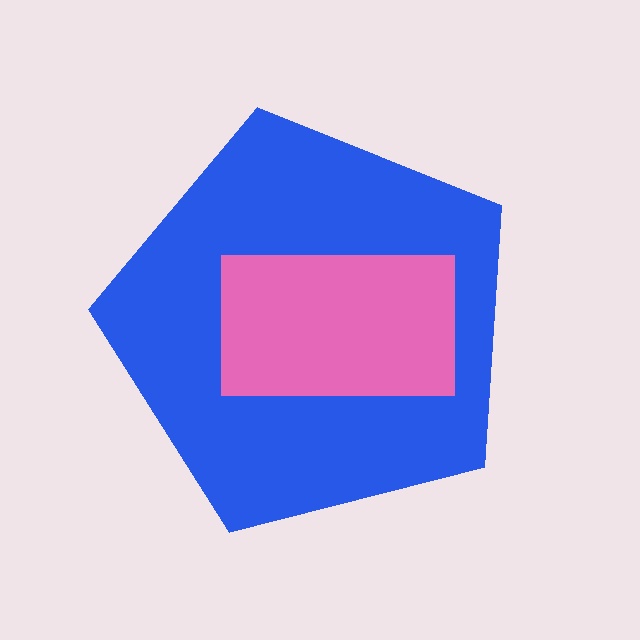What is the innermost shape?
The pink rectangle.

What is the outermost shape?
The blue pentagon.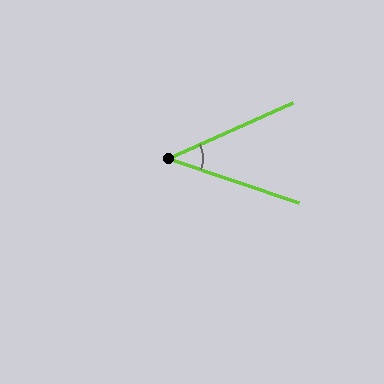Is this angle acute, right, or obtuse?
It is acute.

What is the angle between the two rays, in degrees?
Approximately 43 degrees.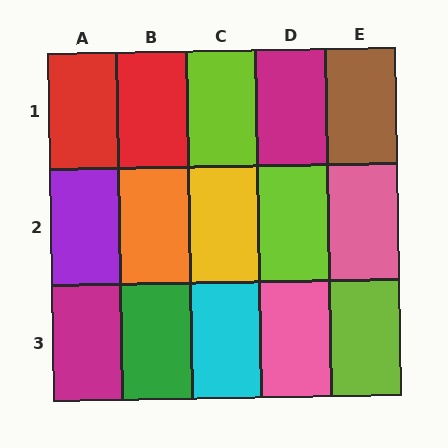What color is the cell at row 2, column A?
Purple.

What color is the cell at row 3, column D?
Pink.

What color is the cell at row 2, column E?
Pink.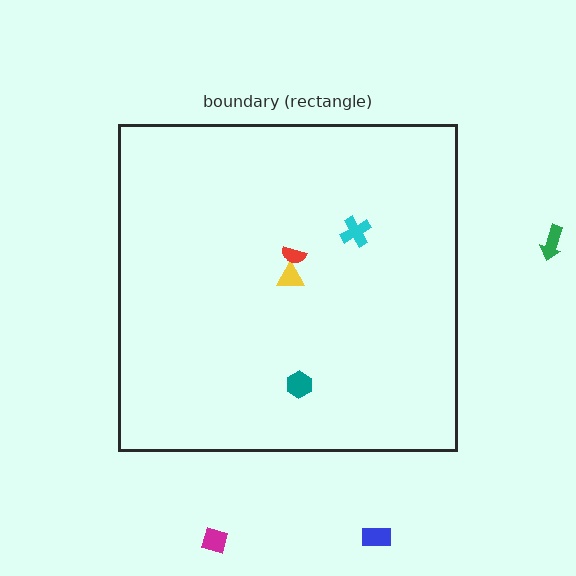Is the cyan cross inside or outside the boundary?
Inside.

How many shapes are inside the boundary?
4 inside, 3 outside.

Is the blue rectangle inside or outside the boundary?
Outside.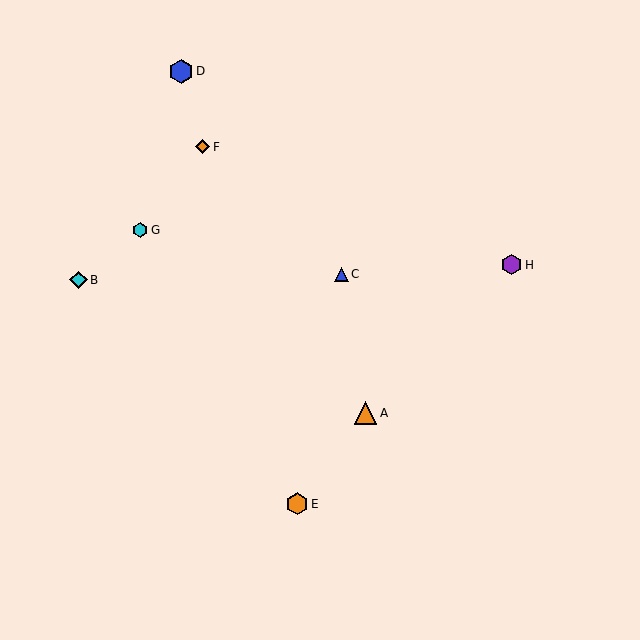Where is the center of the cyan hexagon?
The center of the cyan hexagon is at (140, 230).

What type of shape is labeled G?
Shape G is a cyan hexagon.